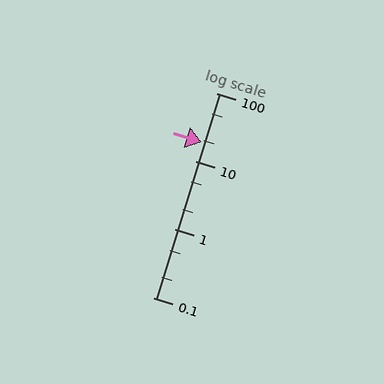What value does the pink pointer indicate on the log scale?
The pointer indicates approximately 19.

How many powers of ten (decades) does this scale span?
The scale spans 3 decades, from 0.1 to 100.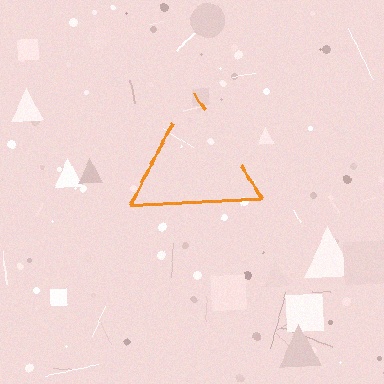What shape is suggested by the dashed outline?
The dashed outline suggests a triangle.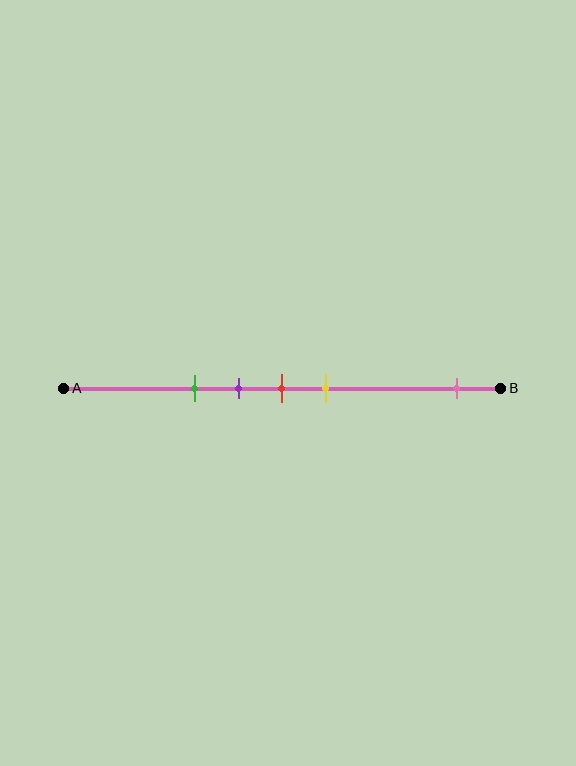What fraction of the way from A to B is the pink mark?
The pink mark is approximately 90% (0.9) of the way from A to B.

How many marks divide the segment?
There are 5 marks dividing the segment.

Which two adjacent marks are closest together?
The purple and red marks are the closest adjacent pair.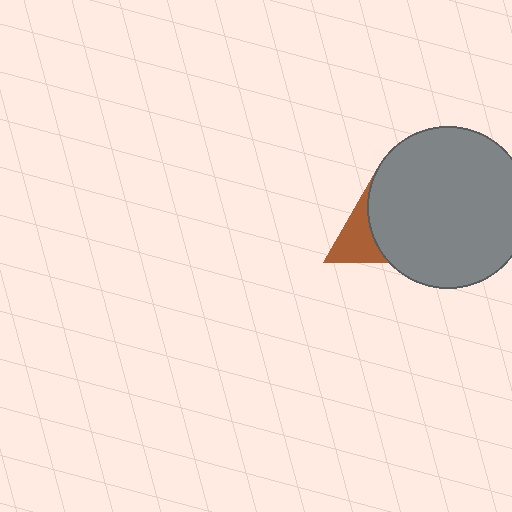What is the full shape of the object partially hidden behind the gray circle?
The partially hidden object is a brown triangle.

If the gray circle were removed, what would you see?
You would see the complete brown triangle.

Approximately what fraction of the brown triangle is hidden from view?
Roughly 59% of the brown triangle is hidden behind the gray circle.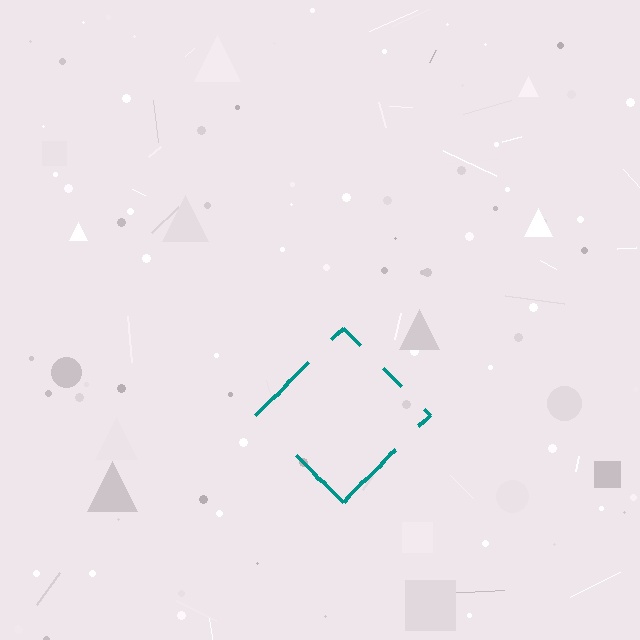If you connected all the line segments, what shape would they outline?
They would outline a diamond.